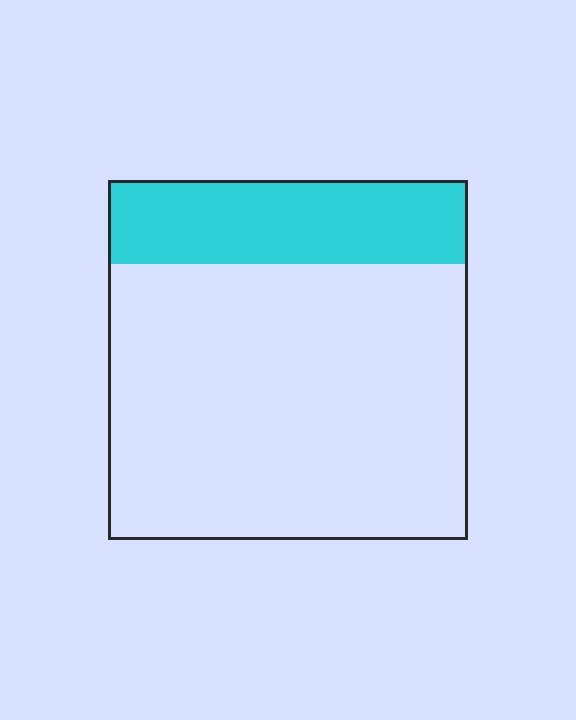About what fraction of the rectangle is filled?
About one quarter (1/4).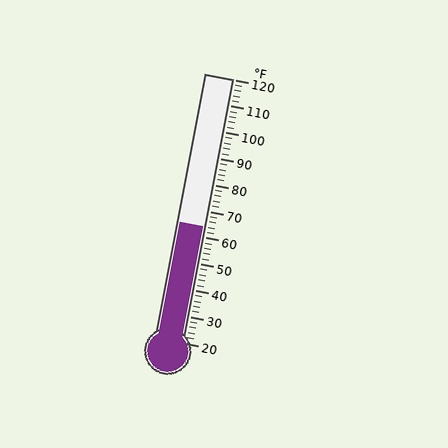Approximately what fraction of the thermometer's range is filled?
The thermometer is filled to approximately 45% of its range.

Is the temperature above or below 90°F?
The temperature is below 90°F.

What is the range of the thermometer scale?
The thermometer scale ranges from 20°F to 120°F.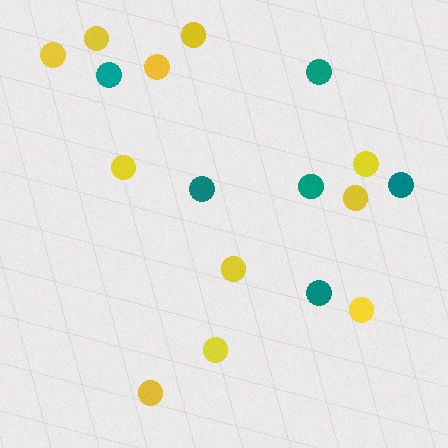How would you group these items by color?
There are 2 groups: one group of teal circles (6) and one group of yellow circles (11).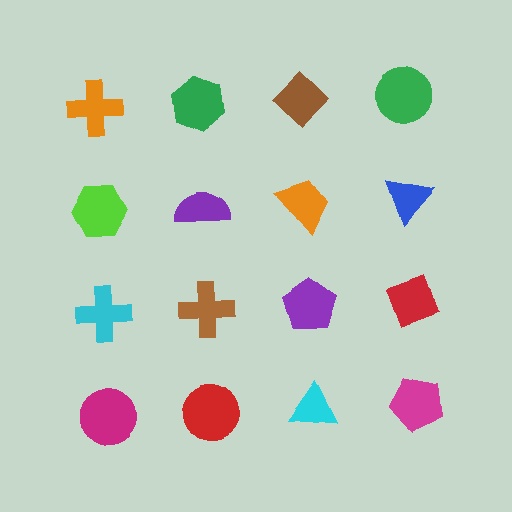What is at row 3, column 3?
A purple pentagon.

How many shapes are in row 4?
4 shapes.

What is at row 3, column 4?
A red diamond.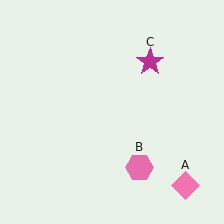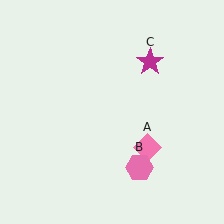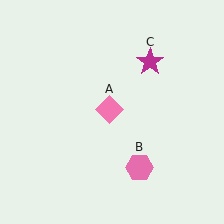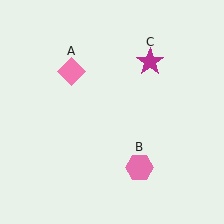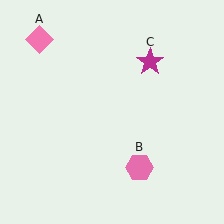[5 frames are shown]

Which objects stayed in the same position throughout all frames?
Pink hexagon (object B) and magenta star (object C) remained stationary.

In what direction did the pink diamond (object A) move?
The pink diamond (object A) moved up and to the left.